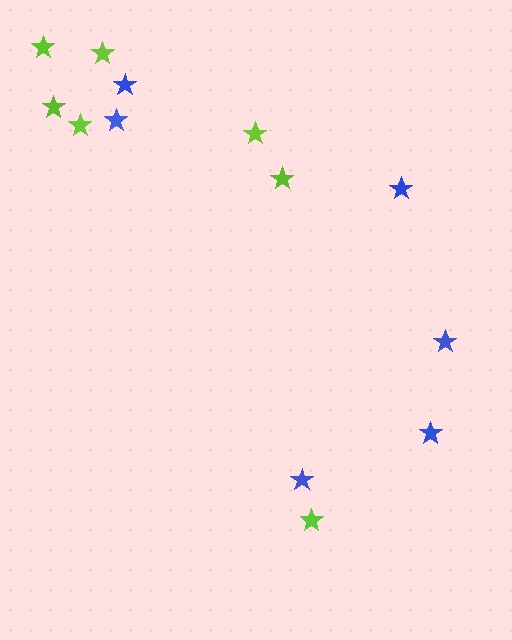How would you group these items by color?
There are 2 groups: one group of lime stars (7) and one group of blue stars (6).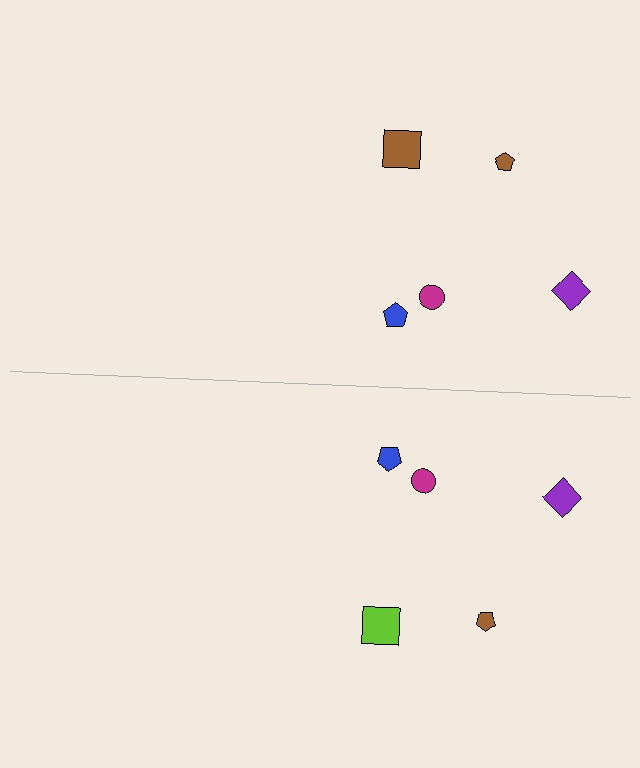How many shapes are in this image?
There are 10 shapes in this image.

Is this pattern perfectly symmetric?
No, the pattern is not perfectly symmetric. The lime square on the bottom side breaks the symmetry — its mirror counterpart is brown.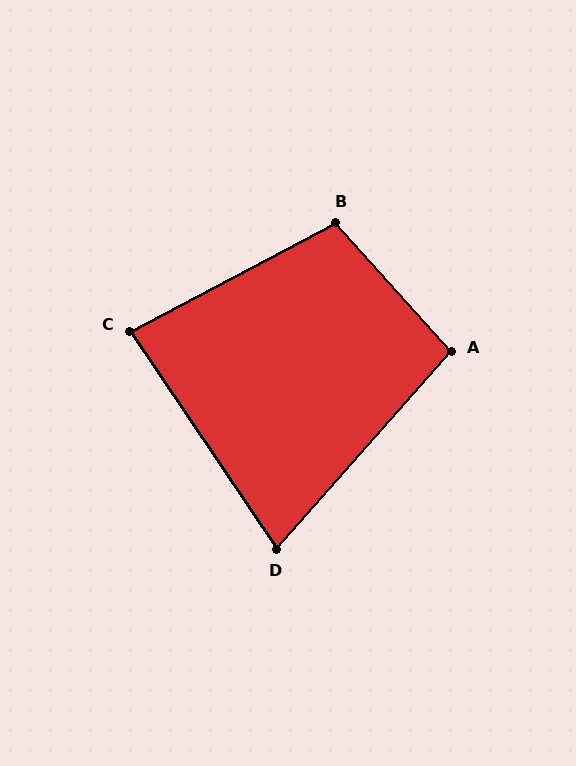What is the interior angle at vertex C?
Approximately 84 degrees (acute).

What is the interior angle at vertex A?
Approximately 96 degrees (obtuse).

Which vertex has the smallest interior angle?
D, at approximately 76 degrees.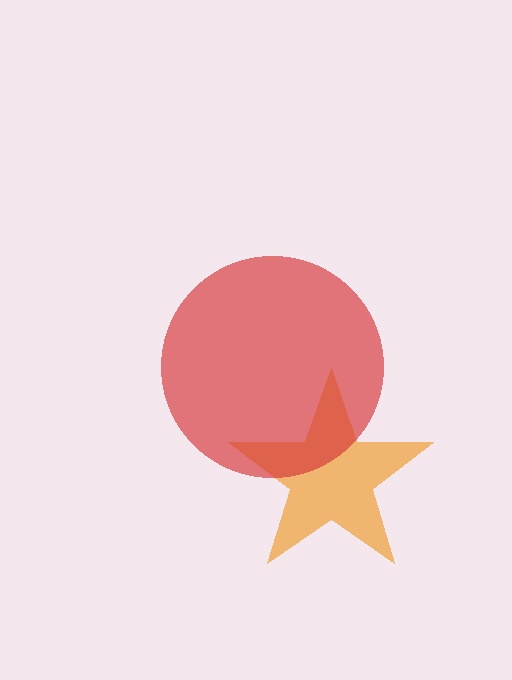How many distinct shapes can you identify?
There are 2 distinct shapes: an orange star, a red circle.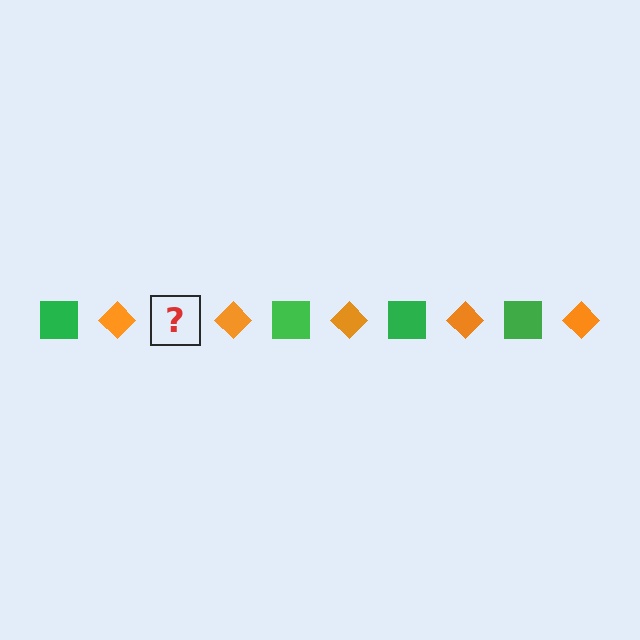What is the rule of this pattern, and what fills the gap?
The rule is that the pattern alternates between green square and orange diamond. The gap should be filled with a green square.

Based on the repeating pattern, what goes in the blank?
The blank should be a green square.